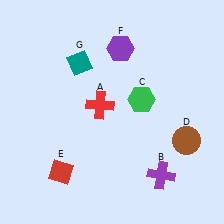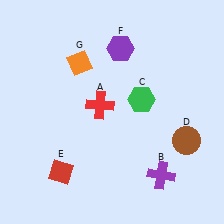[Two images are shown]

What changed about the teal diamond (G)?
In Image 1, G is teal. In Image 2, it changed to orange.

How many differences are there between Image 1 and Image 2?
There is 1 difference between the two images.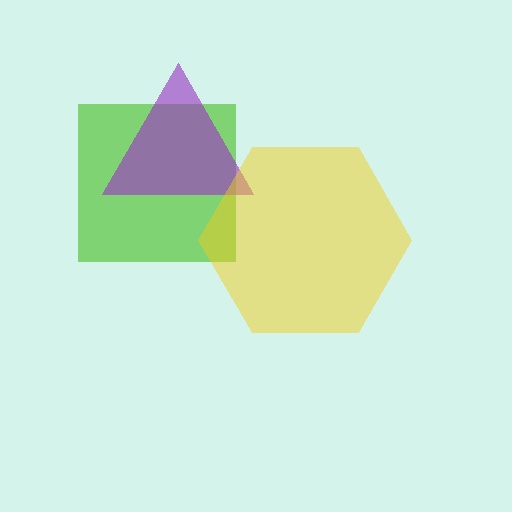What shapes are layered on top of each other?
The layered shapes are: a lime square, a purple triangle, a yellow hexagon.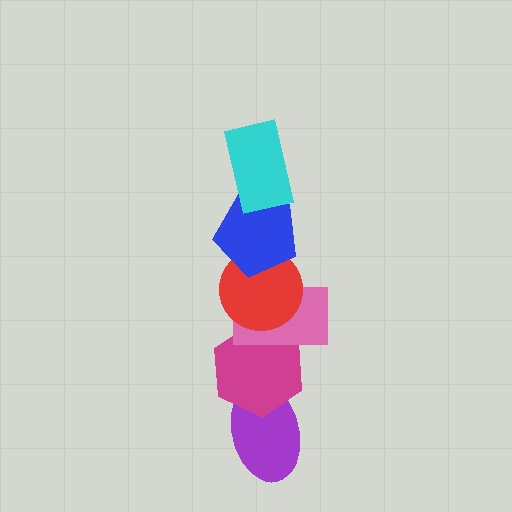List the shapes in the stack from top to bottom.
From top to bottom: the cyan rectangle, the blue pentagon, the red circle, the pink rectangle, the magenta hexagon, the purple ellipse.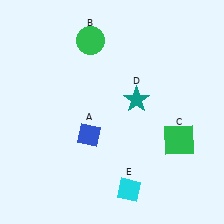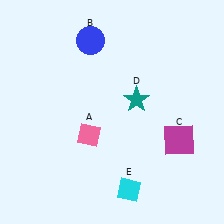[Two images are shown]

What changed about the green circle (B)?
In Image 1, B is green. In Image 2, it changed to blue.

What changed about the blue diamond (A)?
In Image 1, A is blue. In Image 2, it changed to pink.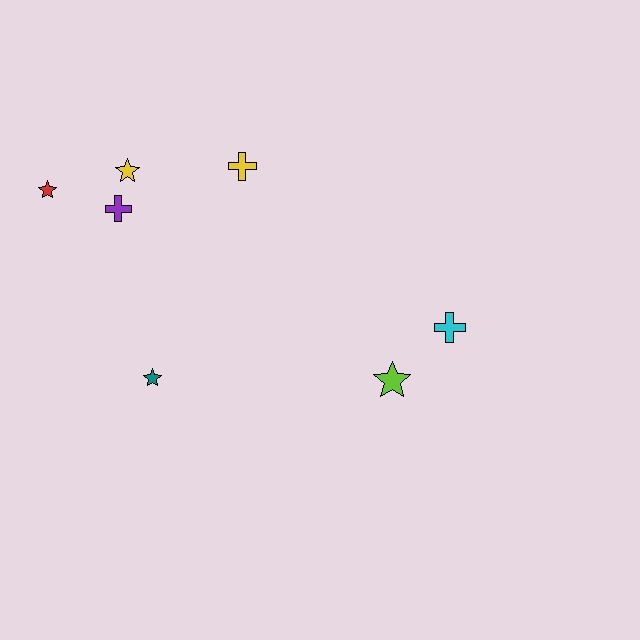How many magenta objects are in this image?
There are no magenta objects.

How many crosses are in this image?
There are 3 crosses.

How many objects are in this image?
There are 7 objects.